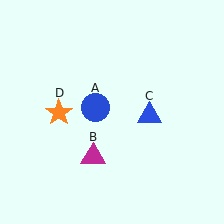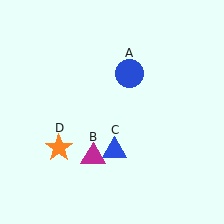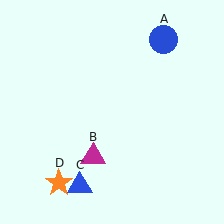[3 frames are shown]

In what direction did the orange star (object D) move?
The orange star (object D) moved down.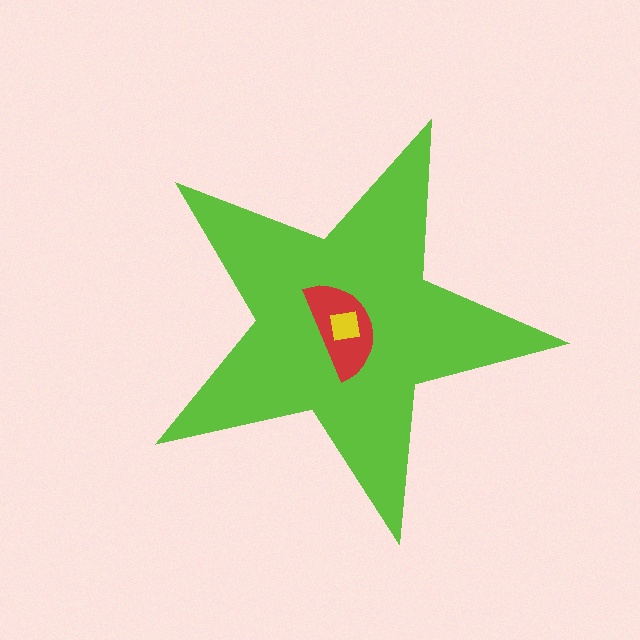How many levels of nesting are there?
3.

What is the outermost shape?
The lime star.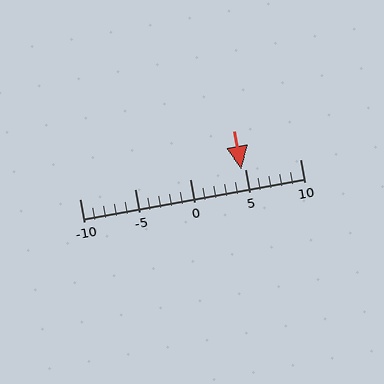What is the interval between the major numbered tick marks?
The major tick marks are spaced 5 units apart.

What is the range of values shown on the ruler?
The ruler shows values from -10 to 10.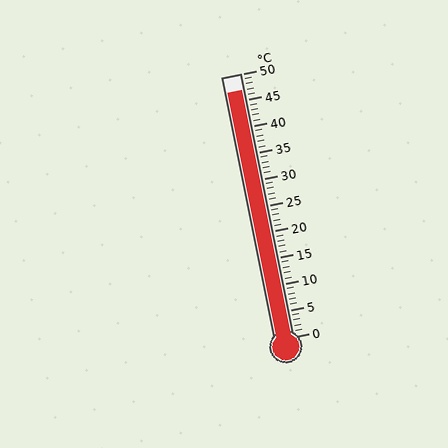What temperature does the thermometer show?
The thermometer shows approximately 47°C.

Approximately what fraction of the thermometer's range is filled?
The thermometer is filled to approximately 95% of its range.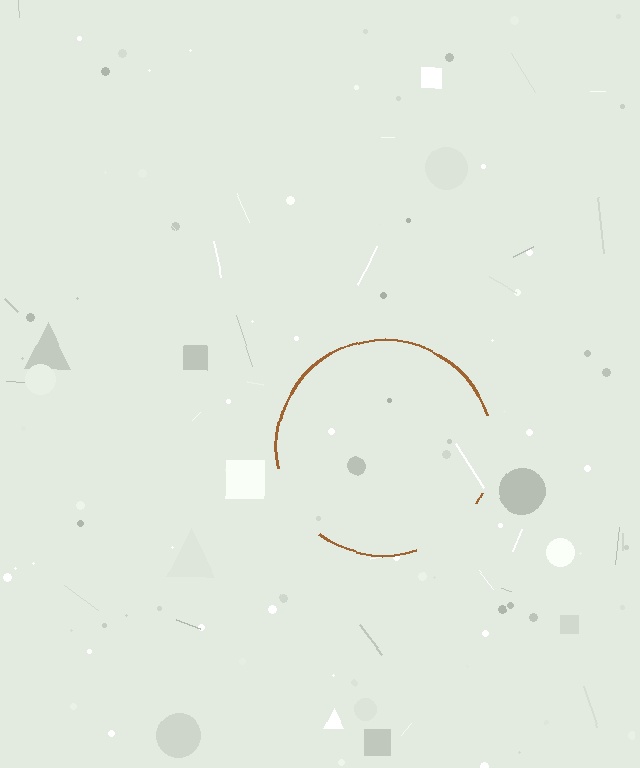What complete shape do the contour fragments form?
The contour fragments form a circle.